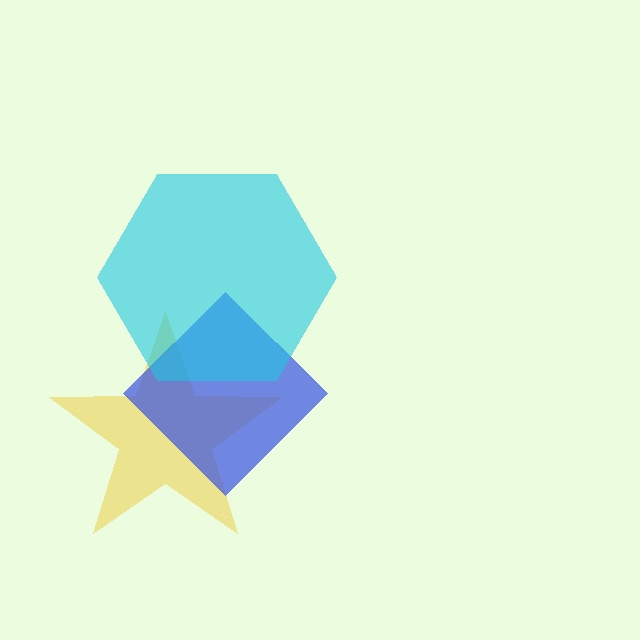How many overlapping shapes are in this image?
There are 3 overlapping shapes in the image.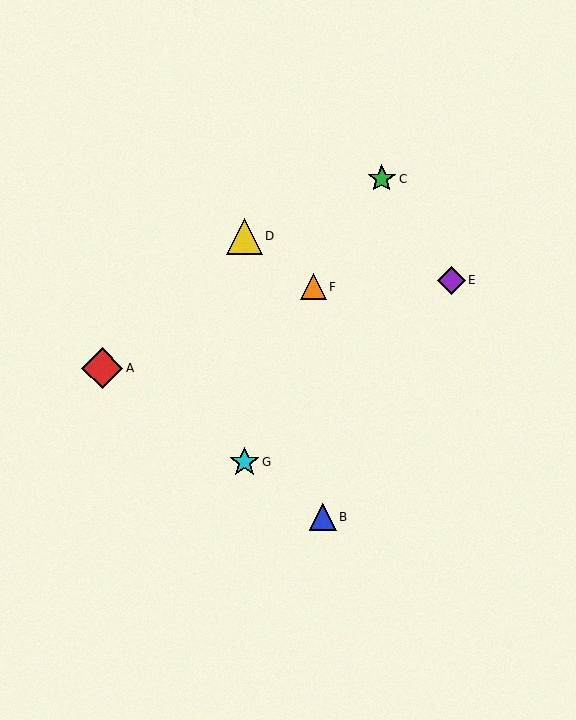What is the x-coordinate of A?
Object A is at x≈102.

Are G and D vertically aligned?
Yes, both are at x≈244.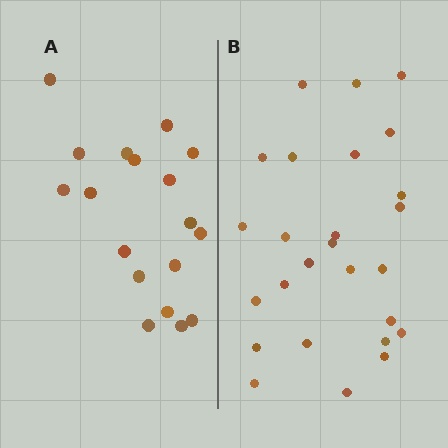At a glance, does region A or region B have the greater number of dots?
Region B (the right region) has more dots.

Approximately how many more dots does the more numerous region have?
Region B has roughly 8 or so more dots than region A.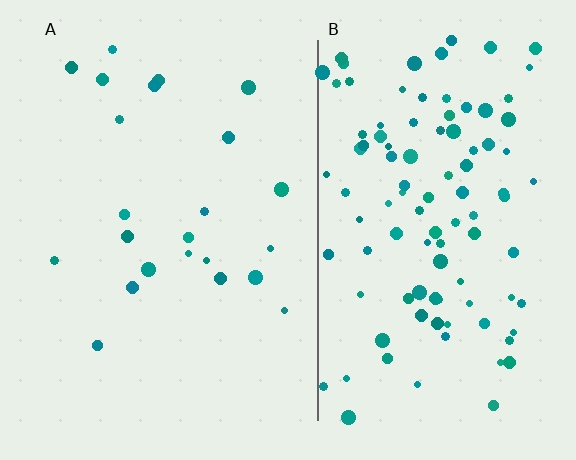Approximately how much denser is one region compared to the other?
Approximately 4.7× — region B over region A.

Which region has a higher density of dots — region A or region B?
B (the right).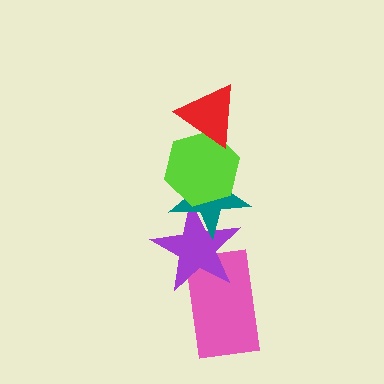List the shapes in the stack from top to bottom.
From top to bottom: the red triangle, the lime hexagon, the teal star, the purple star, the pink rectangle.